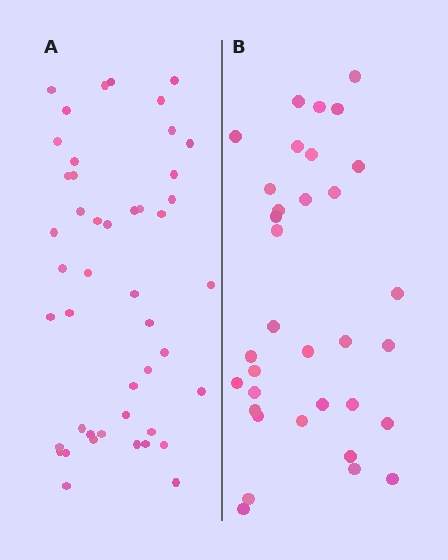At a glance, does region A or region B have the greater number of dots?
Region A (the left region) has more dots.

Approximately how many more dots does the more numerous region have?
Region A has roughly 12 or so more dots than region B.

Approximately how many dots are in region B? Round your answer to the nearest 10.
About 30 dots. (The exact count is 34, which rounds to 30.)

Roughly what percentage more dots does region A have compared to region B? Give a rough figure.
About 35% more.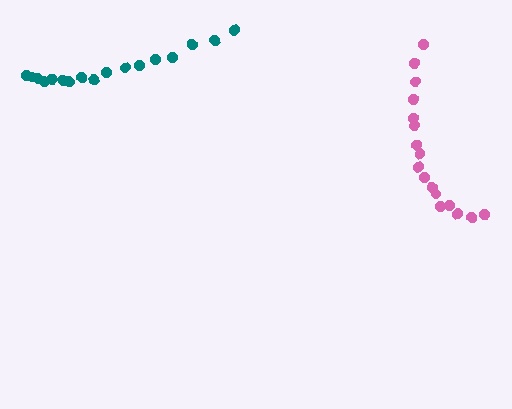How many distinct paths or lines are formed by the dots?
There are 2 distinct paths.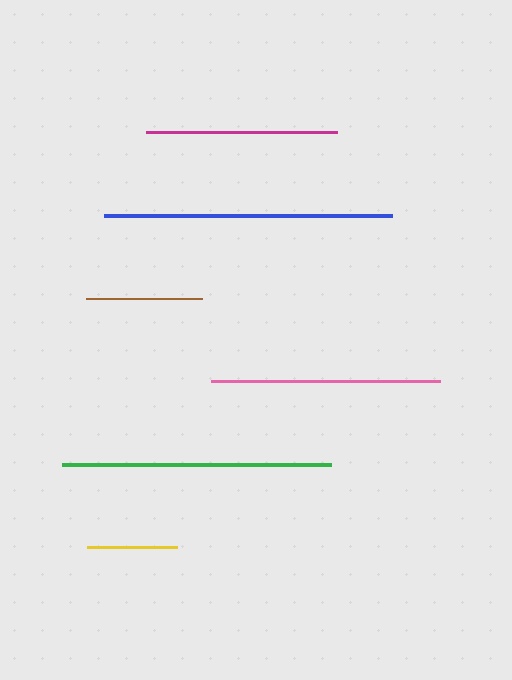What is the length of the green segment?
The green segment is approximately 269 pixels long.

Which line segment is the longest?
The blue line is the longest at approximately 288 pixels.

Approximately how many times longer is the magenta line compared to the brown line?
The magenta line is approximately 1.6 times the length of the brown line.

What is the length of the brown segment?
The brown segment is approximately 117 pixels long.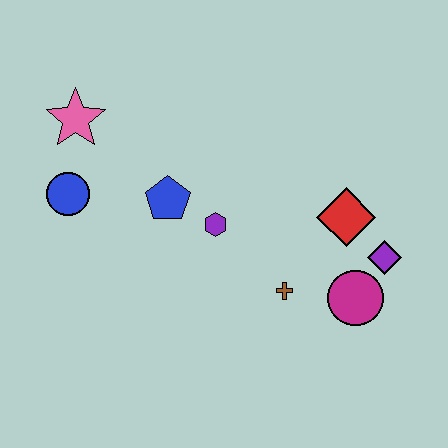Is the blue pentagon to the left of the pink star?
No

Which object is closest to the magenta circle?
The purple diamond is closest to the magenta circle.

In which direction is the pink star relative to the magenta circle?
The pink star is to the left of the magenta circle.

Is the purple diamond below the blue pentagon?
Yes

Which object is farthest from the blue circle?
The purple diamond is farthest from the blue circle.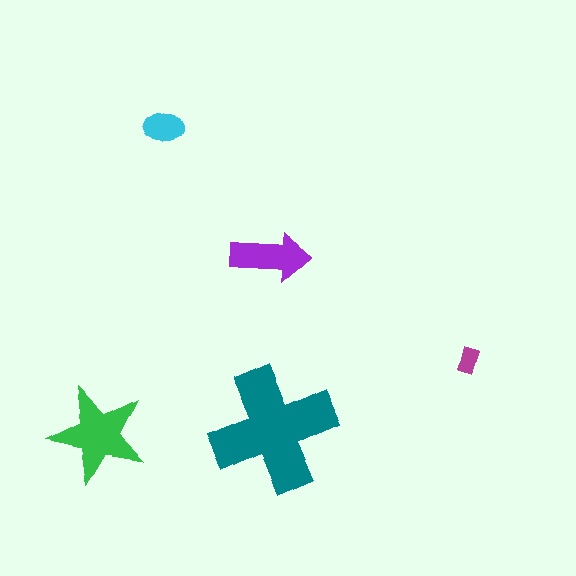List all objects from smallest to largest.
The magenta rectangle, the cyan ellipse, the purple arrow, the green star, the teal cross.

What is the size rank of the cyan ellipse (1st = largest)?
4th.